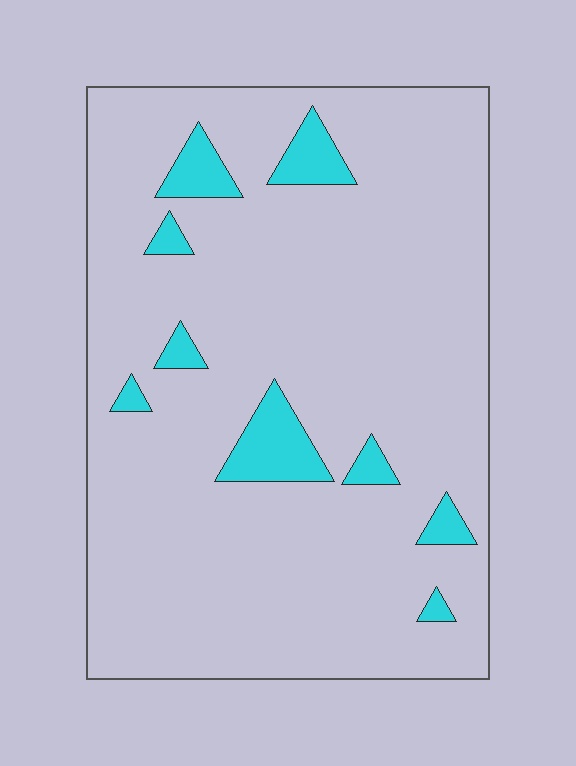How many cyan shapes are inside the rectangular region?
9.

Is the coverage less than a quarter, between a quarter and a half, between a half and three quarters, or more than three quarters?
Less than a quarter.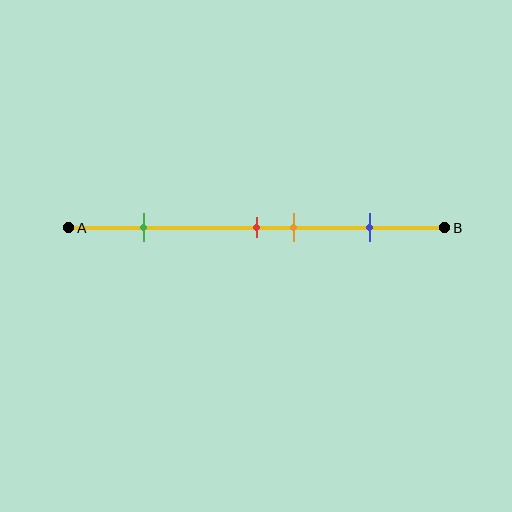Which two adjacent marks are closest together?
The red and orange marks are the closest adjacent pair.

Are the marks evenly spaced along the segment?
No, the marks are not evenly spaced.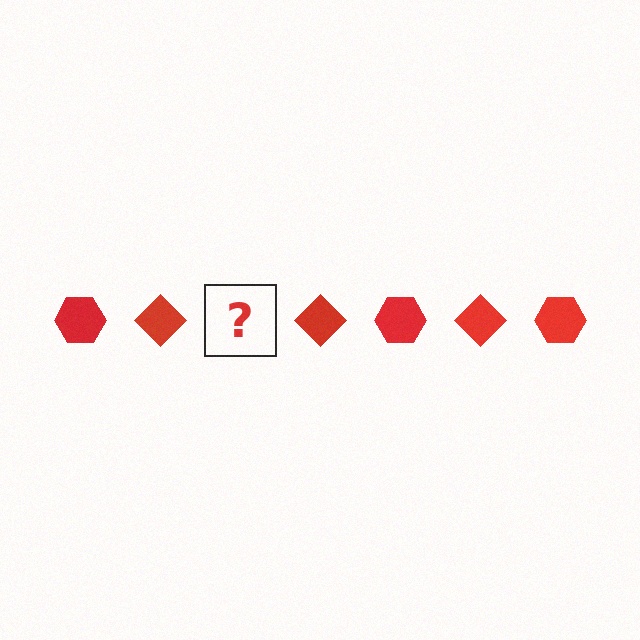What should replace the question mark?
The question mark should be replaced with a red hexagon.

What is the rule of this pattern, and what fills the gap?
The rule is that the pattern cycles through hexagon, diamond shapes in red. The gap should be filled with a red hexagon.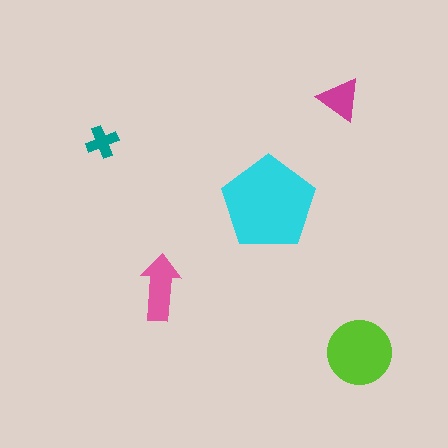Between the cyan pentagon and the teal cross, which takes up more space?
The cyan pentagon.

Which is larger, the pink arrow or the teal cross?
The pink arrow.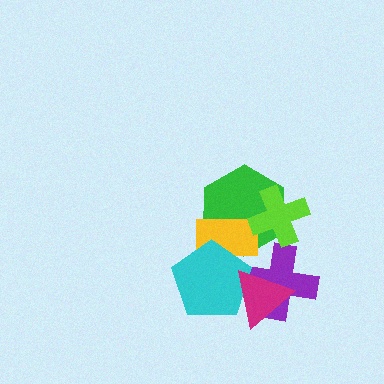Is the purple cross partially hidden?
Yes, it is partially covered by another shape.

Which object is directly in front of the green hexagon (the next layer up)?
The yellow rectangle is directly in front of the green hexagon.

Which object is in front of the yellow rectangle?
The cyan pentagon is in front of the yellow rectangle.